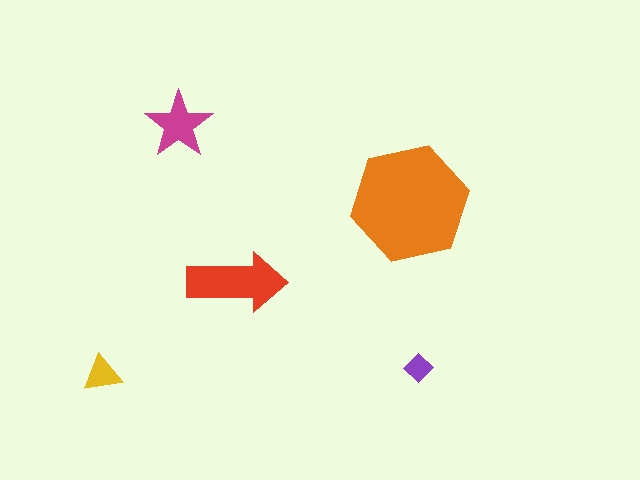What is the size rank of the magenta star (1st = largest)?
3rd.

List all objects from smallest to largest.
The purple diamond, the yellow triangle, the magenta star, the red arrow, the orange hexagon.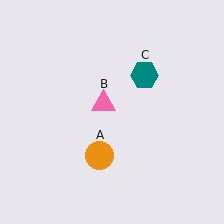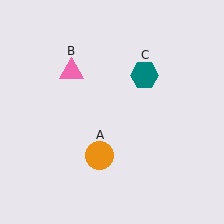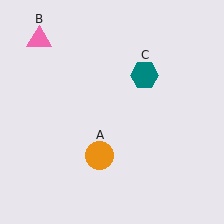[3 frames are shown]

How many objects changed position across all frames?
1 object changed position: pink triangle (object B).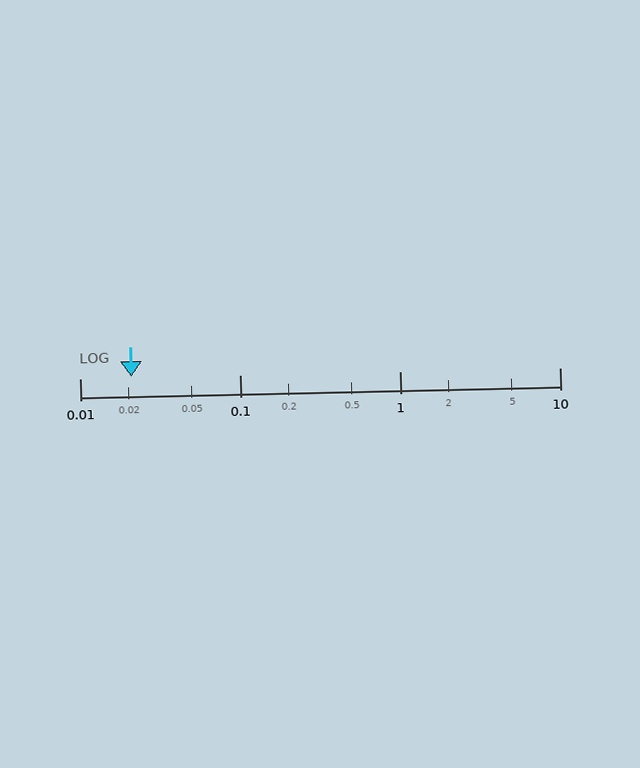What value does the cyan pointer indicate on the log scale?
The pointer indicates approximately 0.021.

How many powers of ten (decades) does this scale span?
The scale spans 3 decades, from 0.01 to 10.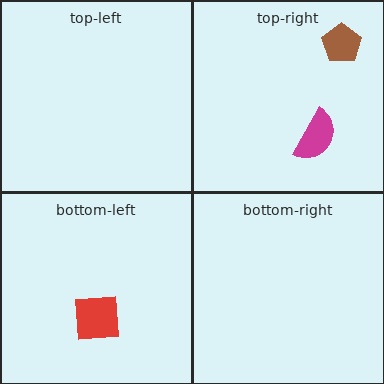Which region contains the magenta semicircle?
The top-right region.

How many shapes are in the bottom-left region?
1.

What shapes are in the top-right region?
The magenta semicircle, the brown pentagon.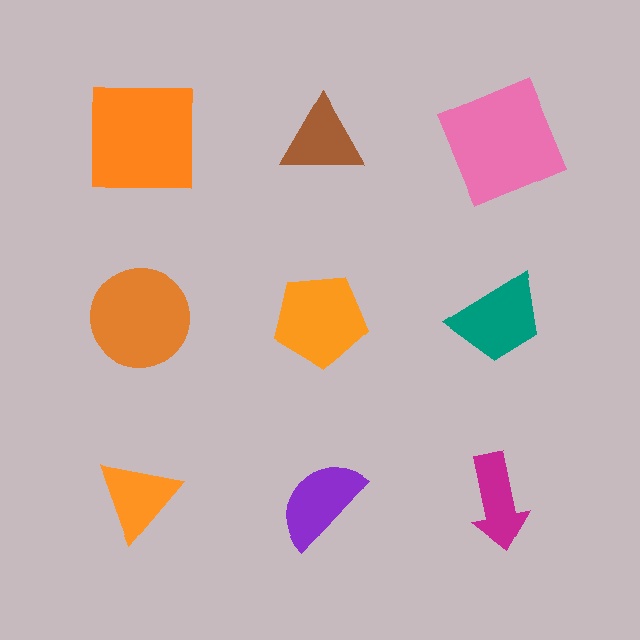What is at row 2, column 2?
An orange pentagon.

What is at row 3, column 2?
A purple semicircle.